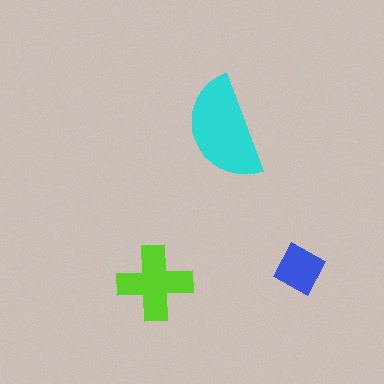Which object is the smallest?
The blue diamond.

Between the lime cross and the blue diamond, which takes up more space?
The lime cross.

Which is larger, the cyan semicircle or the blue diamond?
The cyan semicircle.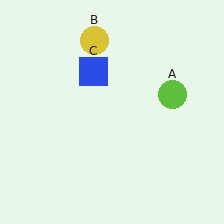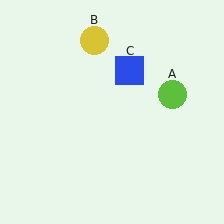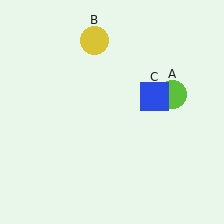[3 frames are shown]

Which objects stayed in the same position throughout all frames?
Lime circle (object A) and yellow circle (object B) remained stationary.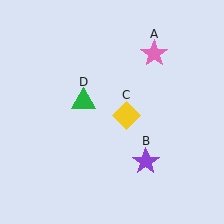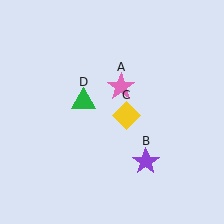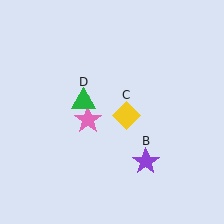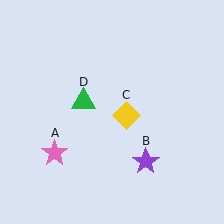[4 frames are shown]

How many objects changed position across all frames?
1 object changed position: pink star (object A).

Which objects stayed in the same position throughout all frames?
Purple star (object B) and yellow diamond (object C) and green triangle (object D) remained stationary.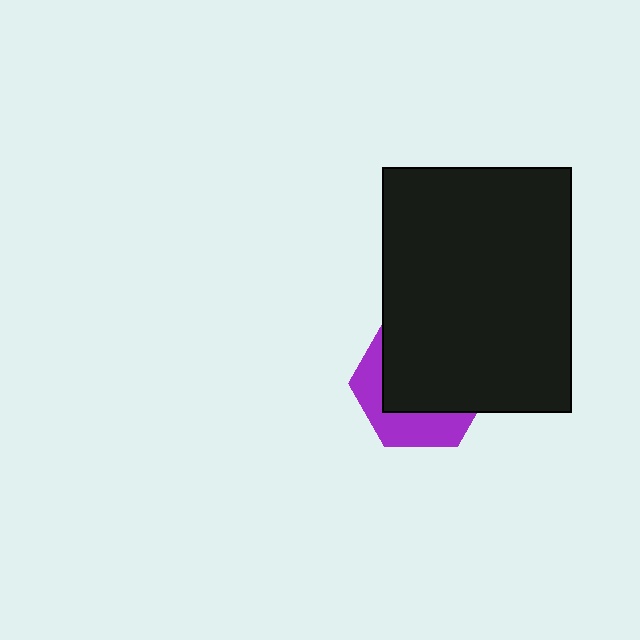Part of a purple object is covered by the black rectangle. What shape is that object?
It is a hexagon.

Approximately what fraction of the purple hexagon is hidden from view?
Roughly 65% of the purple hexagon is hidden behind the black rectangle.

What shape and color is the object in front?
The object in front is a black rectangle.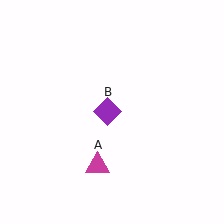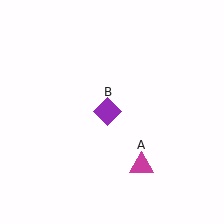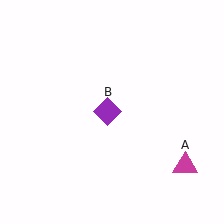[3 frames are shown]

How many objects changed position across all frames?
1 object changed position: magenta triangle (object A).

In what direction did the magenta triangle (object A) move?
The magenta triangle (object A) moved right.